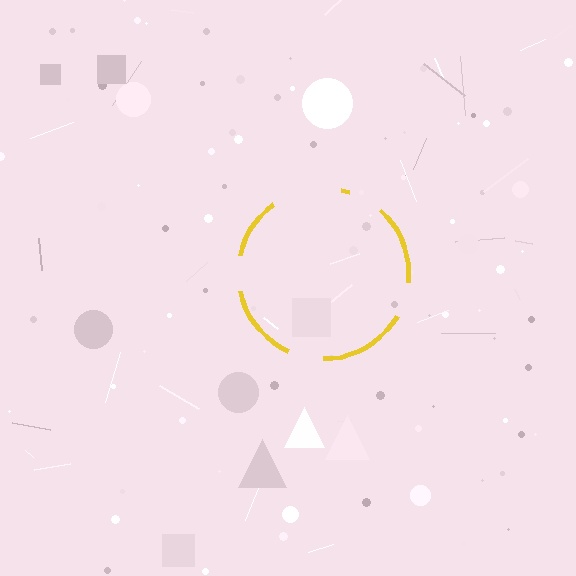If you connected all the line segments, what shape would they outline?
They would outline a circle.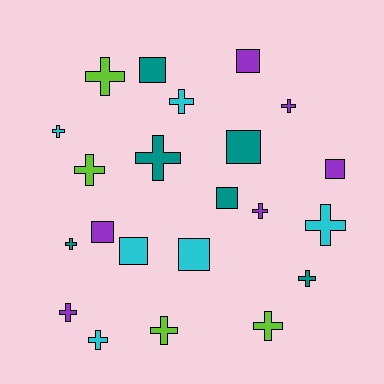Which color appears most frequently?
Teal, with 6 objects.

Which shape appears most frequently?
Cross, with 14 objects.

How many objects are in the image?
There are 22 objects.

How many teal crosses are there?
There are 3 teal crosses.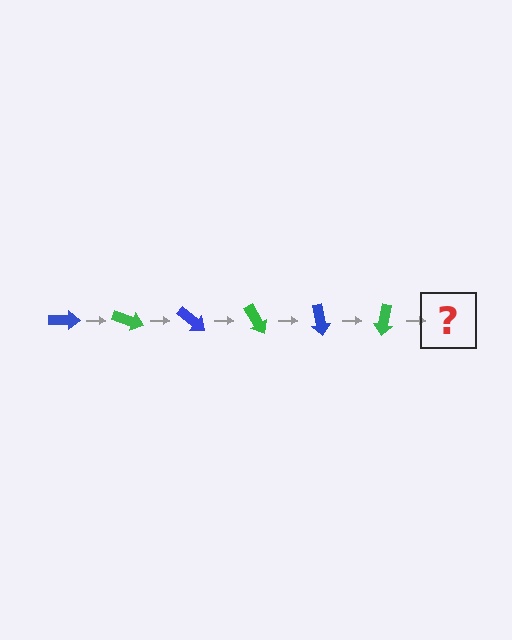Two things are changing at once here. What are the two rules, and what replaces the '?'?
The two rules are that it rotates 20 degrees each step and the color cycles through blue and green. The '?' should be a blue arrow, rotated 120 degrees from the start.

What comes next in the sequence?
The next element should be a blue arrow, rotated 120 degrees from the start.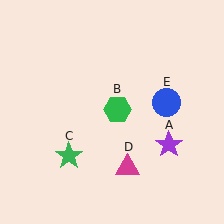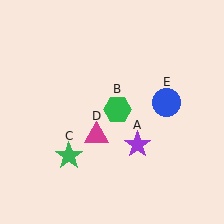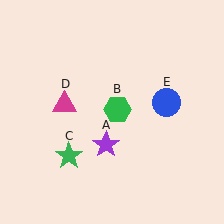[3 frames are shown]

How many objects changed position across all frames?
2 objects changed position: purple star (object A), magenta triangle (object D).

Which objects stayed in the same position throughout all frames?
Green hexagon (object B) and green star (object C) and blue circle (object E) remained stationary.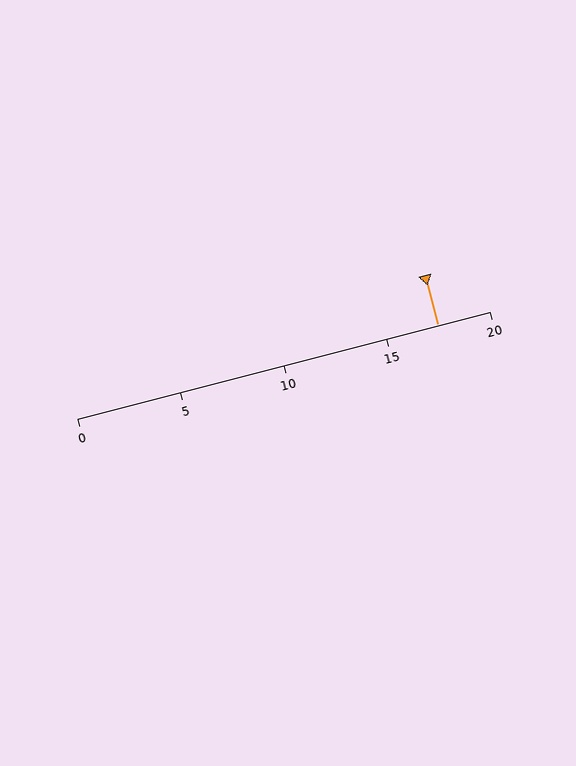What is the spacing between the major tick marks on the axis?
The major ticks are spaced 5 apart.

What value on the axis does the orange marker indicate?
The marker indicates approximately 17.5.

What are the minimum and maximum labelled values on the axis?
The axis runs from 0 to 20.